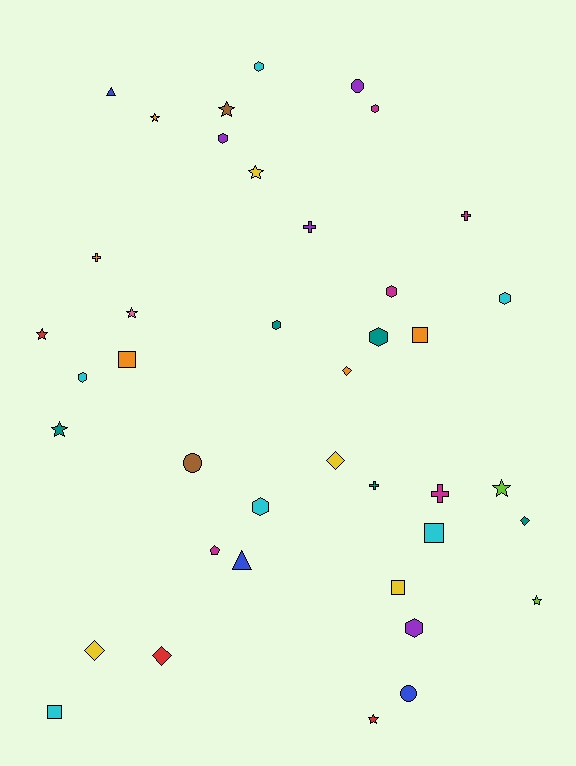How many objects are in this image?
There are 40 objects.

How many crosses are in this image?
There are 5 crosses.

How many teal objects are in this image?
There are 5 teal objects.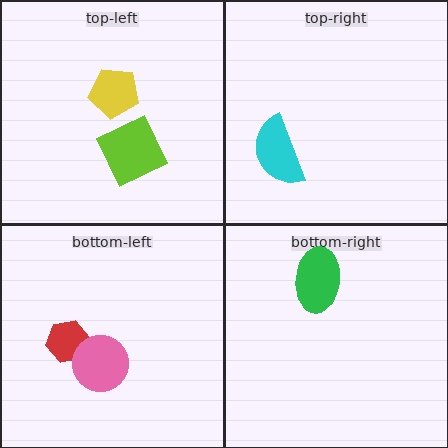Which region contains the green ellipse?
The bottom-right region.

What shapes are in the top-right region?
The cyan semicircle.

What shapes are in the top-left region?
The yellow pentagon, the lime diamond.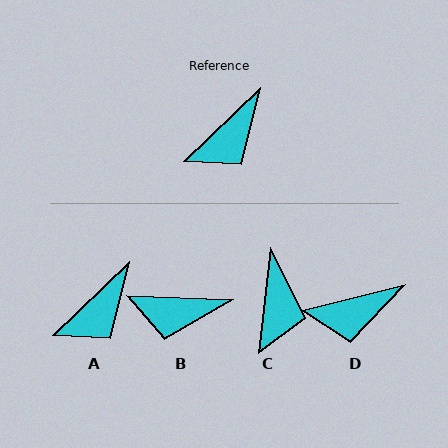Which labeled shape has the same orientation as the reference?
A.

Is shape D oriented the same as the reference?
No, it is off by about 30 degrees.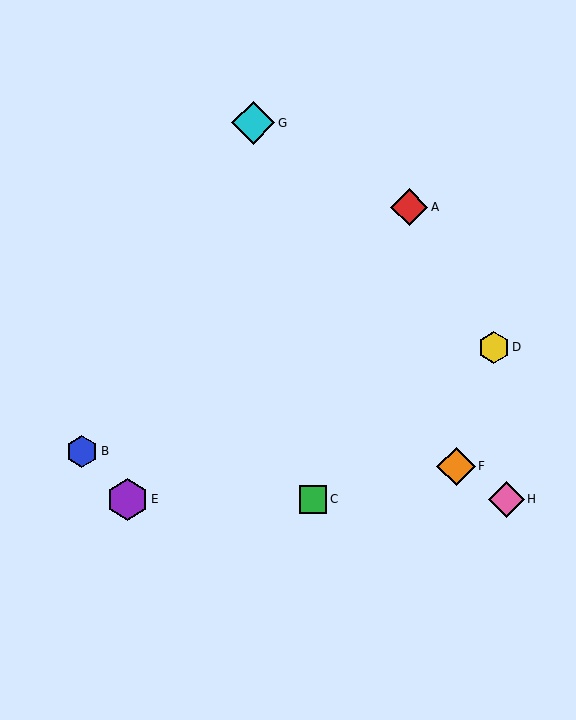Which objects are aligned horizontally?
Objects C, E, H are aligned horizontally.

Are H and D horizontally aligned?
No, H is at y≈499 and D is at y≈347.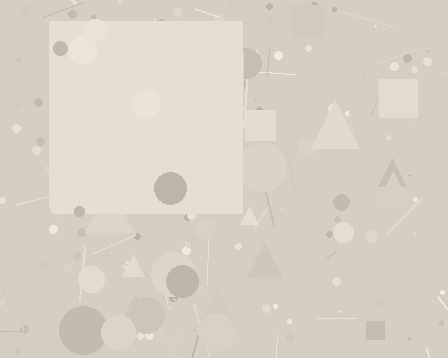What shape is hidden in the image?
A square is hidden in the image.